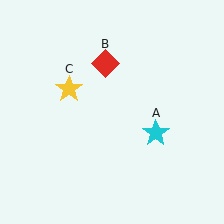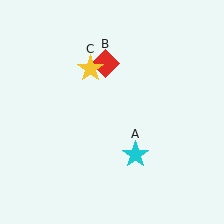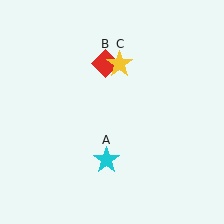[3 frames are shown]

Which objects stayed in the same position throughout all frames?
Red diamond (object B) remained stationary.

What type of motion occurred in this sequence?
The cyan star (object A), yellow star (object C) rotated clockwise around the center of the scene.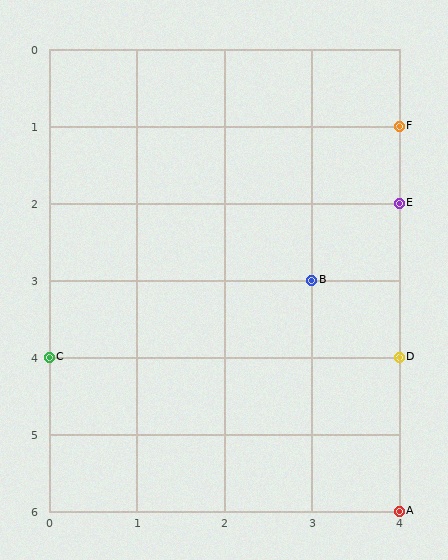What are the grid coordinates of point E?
Point E is at grid coordinates (4, 2).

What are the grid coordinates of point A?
Point A is at grid coordinates (4, 6).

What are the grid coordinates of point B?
Point B is at grid coordinates (3, 3).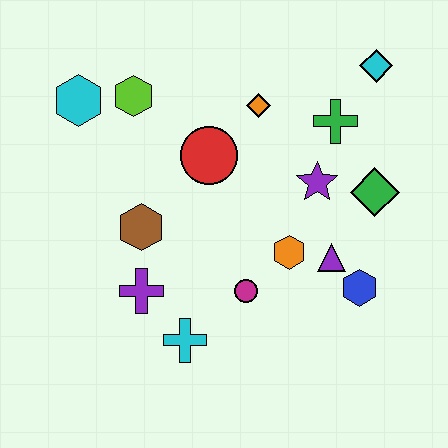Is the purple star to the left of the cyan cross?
No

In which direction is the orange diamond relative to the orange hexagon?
The orange diamond is above the orange hexagon.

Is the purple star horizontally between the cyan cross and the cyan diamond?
Yes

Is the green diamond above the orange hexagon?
Yes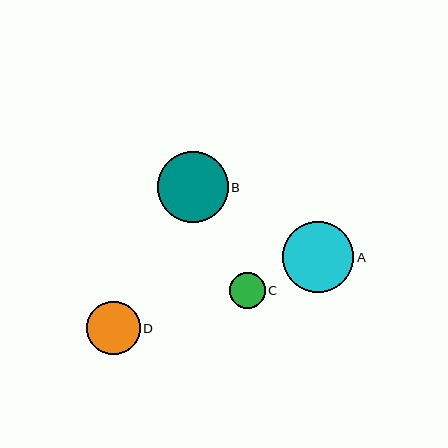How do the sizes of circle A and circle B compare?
Circle A and circle B are approximately the same size.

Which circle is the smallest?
Circle C is the smallest with a size of approximately 36 pixels.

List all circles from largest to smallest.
From largest to smallest: A, B, D, C.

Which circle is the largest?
Circle A is the largest with a size of approximately 71 pixels.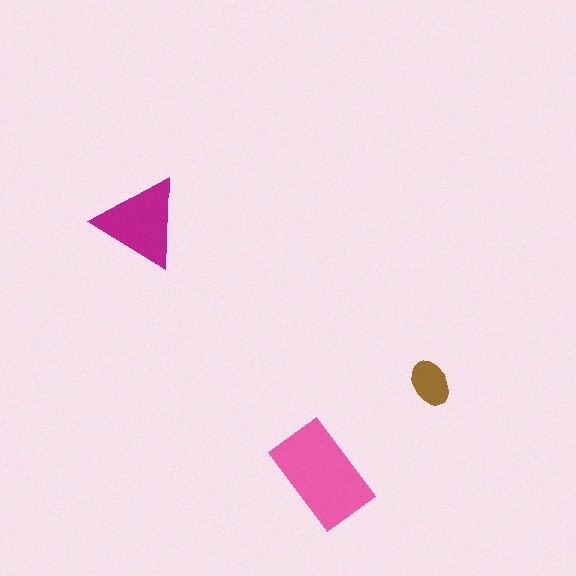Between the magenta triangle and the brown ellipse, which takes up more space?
The magenta triangle.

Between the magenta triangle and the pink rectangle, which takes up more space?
The pink rectangle.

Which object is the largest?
The pink rectangle.